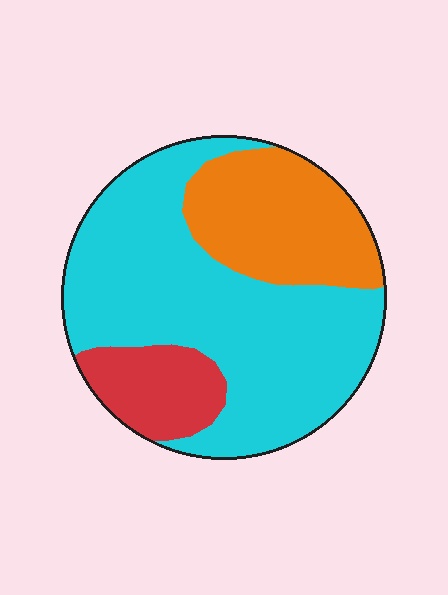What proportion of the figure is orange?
Orange takes up about one quarter (1/4) of the figure.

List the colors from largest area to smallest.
From largest to smallest: cyan, orange, red.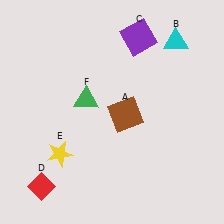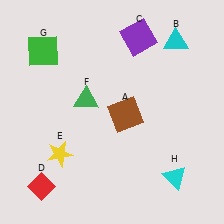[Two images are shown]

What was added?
A green square (G), a cyan triangle (H) were added in Image 2.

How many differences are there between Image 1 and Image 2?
There are 2 differences between the two images.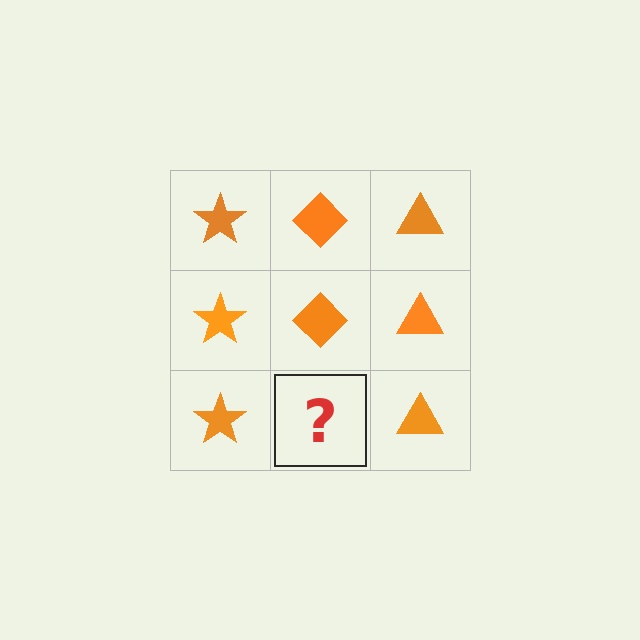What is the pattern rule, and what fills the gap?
The rule is that each column has a consistent shape. The gap should be filled with an orange diamond.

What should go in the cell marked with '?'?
The missing cell should contain an orange diamond.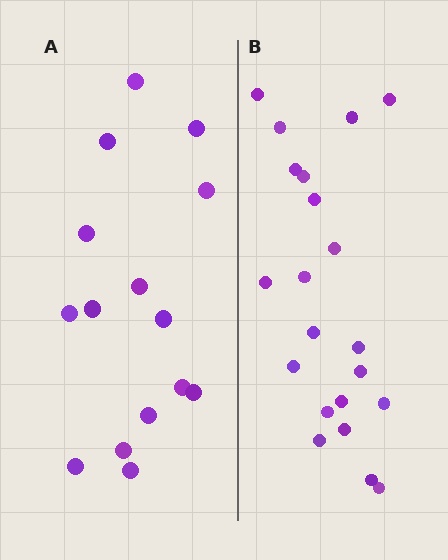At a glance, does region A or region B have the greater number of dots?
Region B (the right region) has more dots.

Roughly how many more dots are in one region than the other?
Region B has about 6 more dots than region A.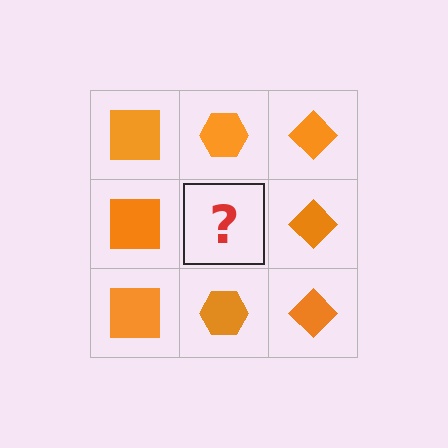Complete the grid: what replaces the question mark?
The question mark should be replaced with an orange hexagon.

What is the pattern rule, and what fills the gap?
The rule is that each column has a consistent shape. The gap should be filled with an orange hexagon.